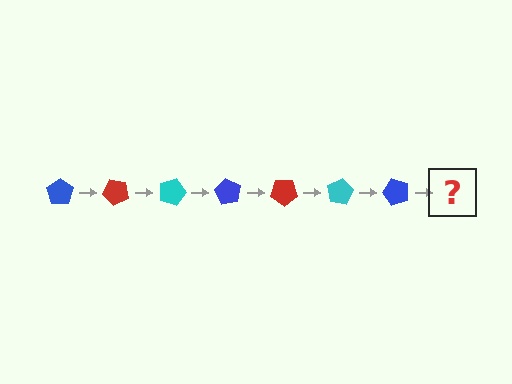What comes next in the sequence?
The next element should be a red pentagon, rotated 315 degrees from the start.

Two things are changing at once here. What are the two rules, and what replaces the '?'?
The two rules are that it rotates 45 degrees each step and the color cycles through blue, red, and cyan. The '?' should be a red pentagon, rotated 315 degrees from the start.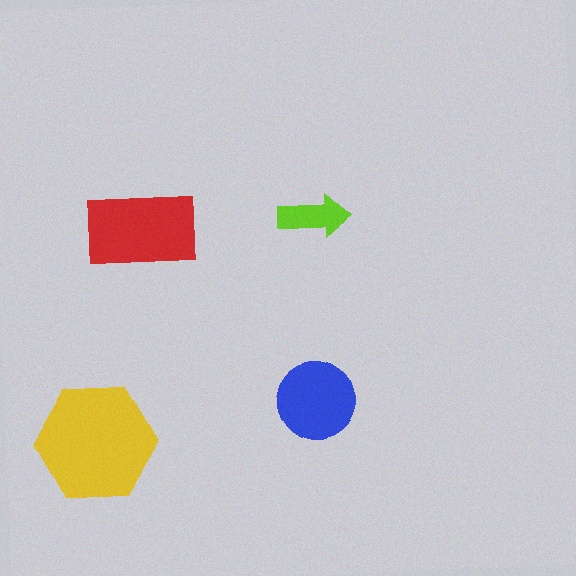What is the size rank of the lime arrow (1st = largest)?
4th.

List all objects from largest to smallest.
The yellow hexagon, the red rectangle, the blue circle, the lime arrow.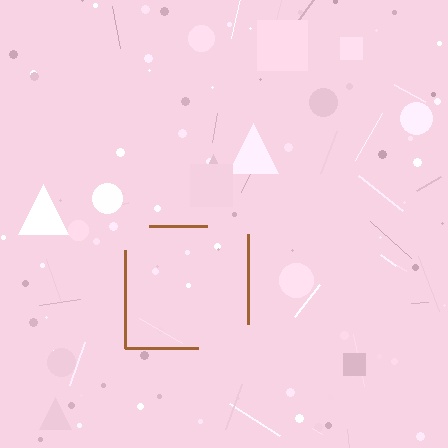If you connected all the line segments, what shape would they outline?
They would outline a square.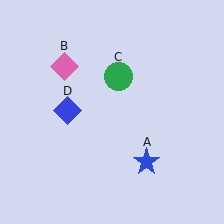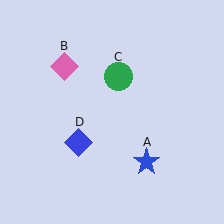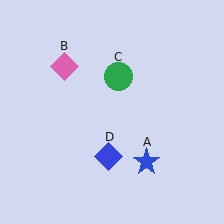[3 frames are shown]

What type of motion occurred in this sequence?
The blue diamond (object D) rotated counterclockwise around the center of the scene.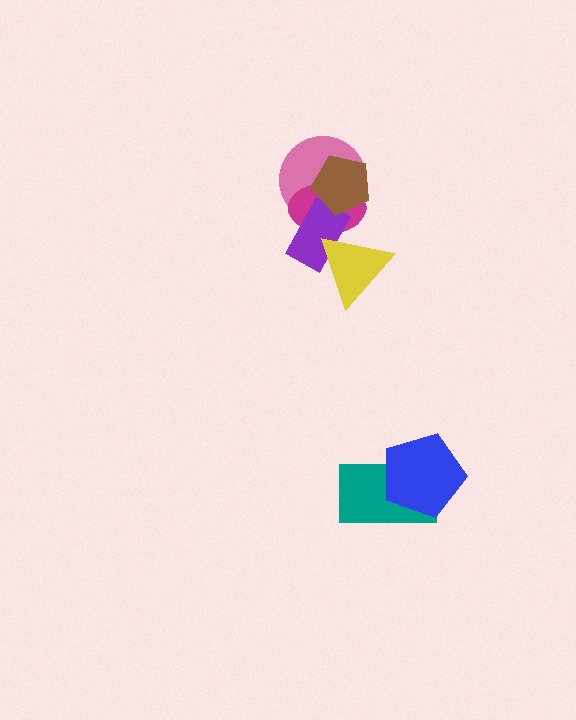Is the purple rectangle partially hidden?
Yes, it is partially covered by another shape.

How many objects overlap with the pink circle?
3 objects overlap with the pink circle.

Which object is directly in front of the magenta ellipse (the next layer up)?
The purple rectangle is directly in front of the magenta ellipse.